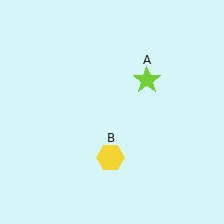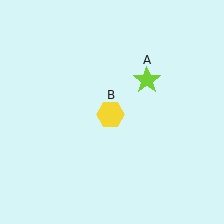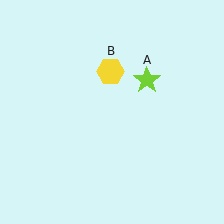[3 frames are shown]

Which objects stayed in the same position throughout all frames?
Lime star (object A) remained stationary.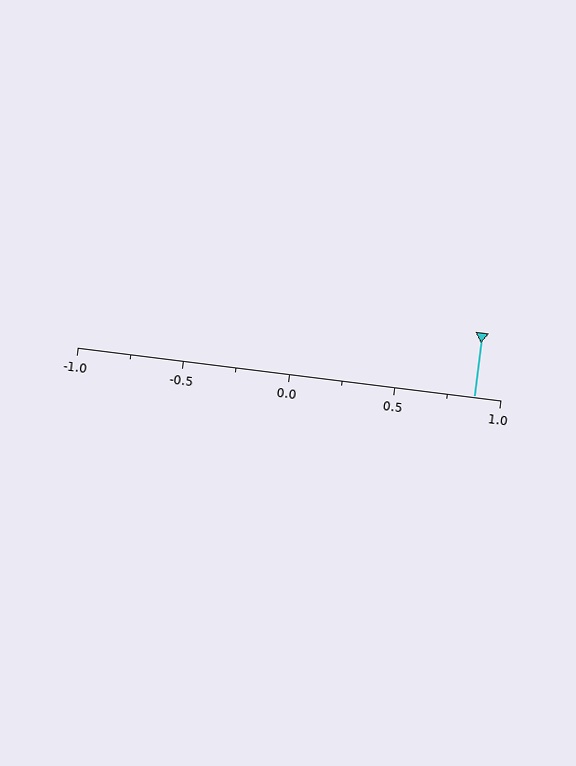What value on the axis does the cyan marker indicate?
The marker indicates approximately 0.88.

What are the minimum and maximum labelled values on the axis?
The axis runs from -1.0 to 1.0.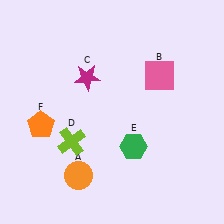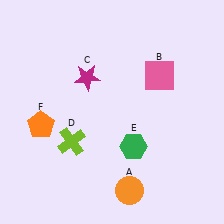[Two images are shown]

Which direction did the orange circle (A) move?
The orange circle (A) moved right.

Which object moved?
The orange circle (A) moved right.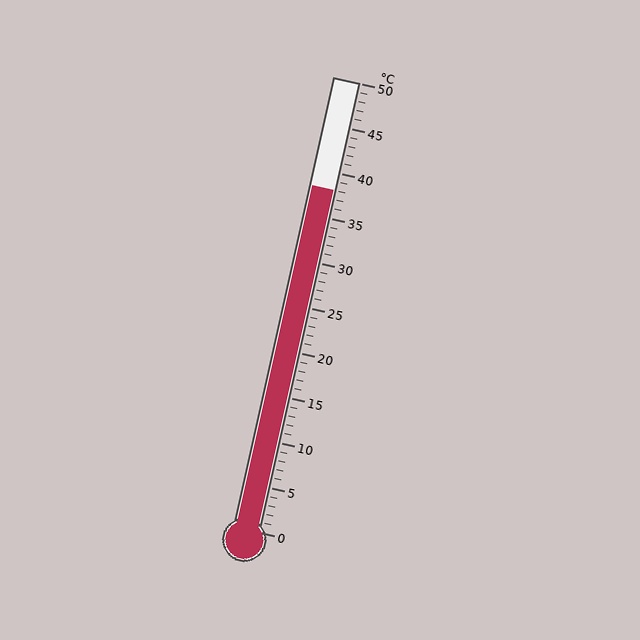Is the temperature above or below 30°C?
The temperature is above 30°C.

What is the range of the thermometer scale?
The thermometer scale ranges from 0°C to 50°C.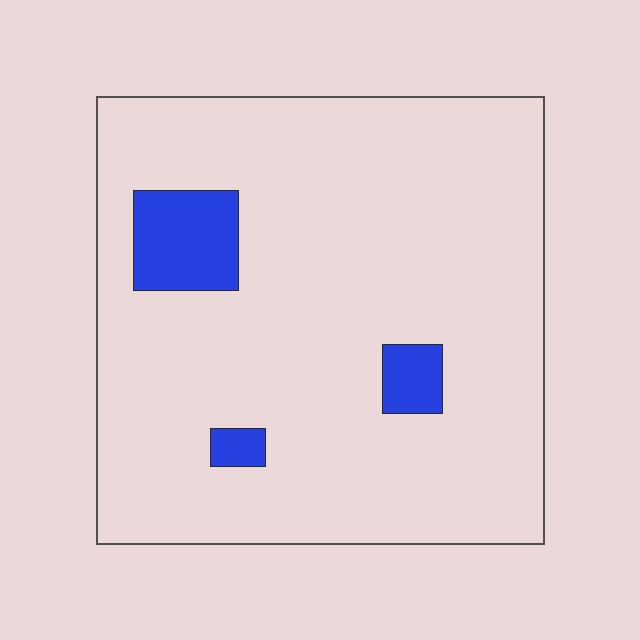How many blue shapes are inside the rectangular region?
3.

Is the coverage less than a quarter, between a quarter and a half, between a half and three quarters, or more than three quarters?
Less than a quarter.